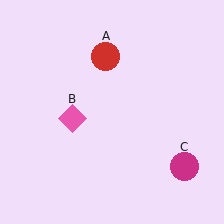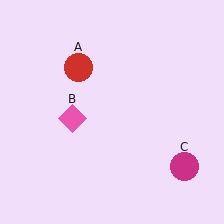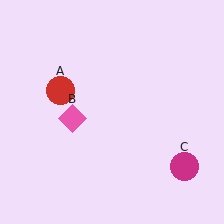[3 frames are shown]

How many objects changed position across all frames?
1 object changed position: red circle (object A).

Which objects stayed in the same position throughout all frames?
Pink diamond (object B) and magenta circle (object C) remained stationary.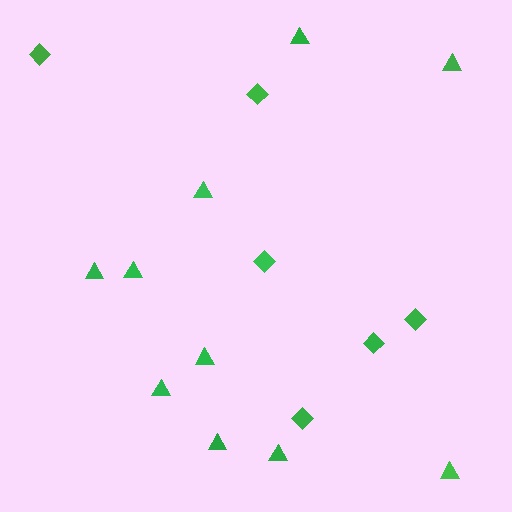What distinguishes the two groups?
There are 2 groups: one group of triangles (10) and one group of diamonds (6).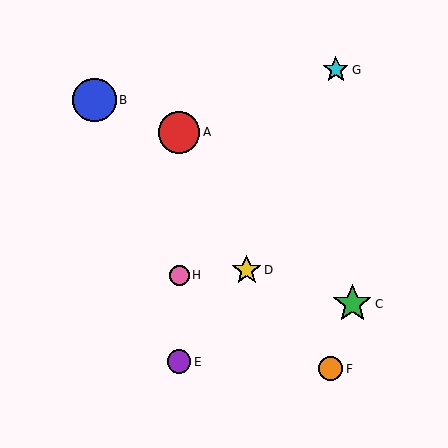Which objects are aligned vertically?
Objects A, E, H are aligned vertically.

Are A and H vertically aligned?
Yes, both are at x≈179.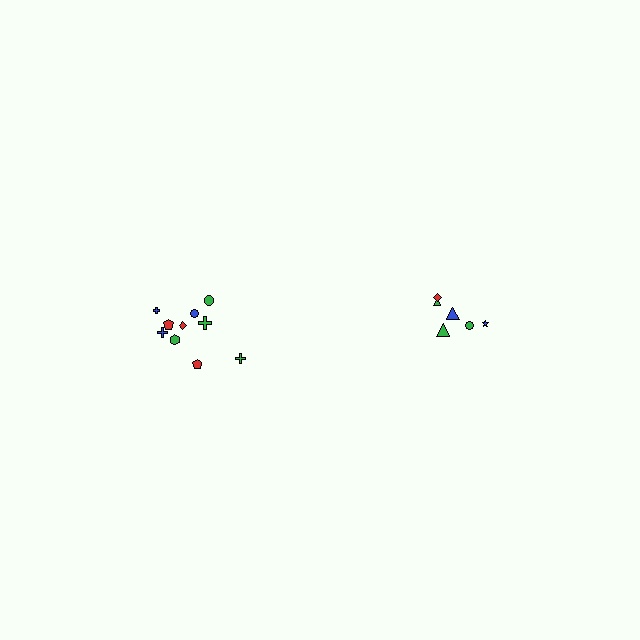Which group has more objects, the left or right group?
The left group.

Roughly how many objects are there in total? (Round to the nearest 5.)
Roughly 15 objects in total.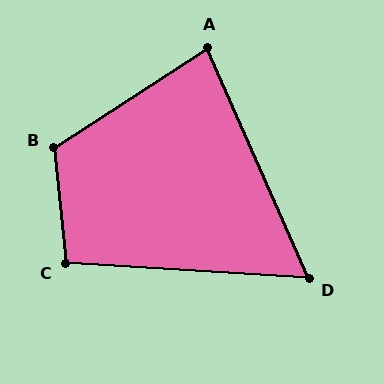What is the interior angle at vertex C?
Approximately 99 degrees (obtuse).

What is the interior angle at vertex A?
Approximately 81 degrees (acute).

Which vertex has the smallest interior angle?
D, at approximately 63 degrees.